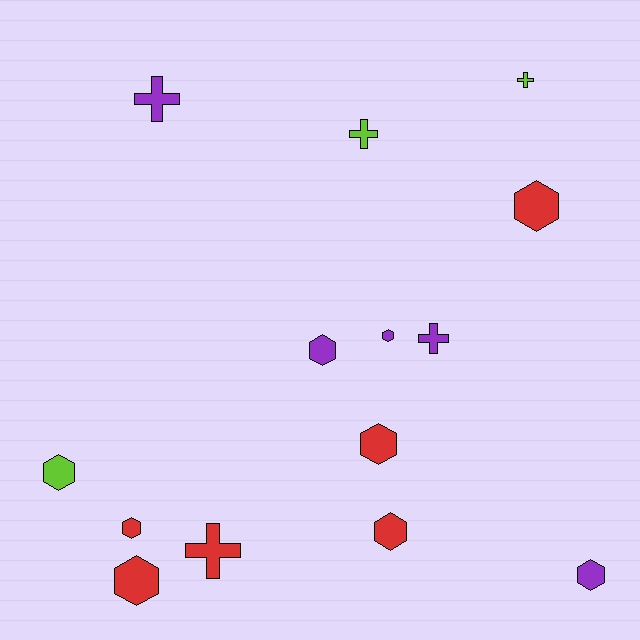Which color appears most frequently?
Red, with 6 objects.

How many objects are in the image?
There are 14 objects.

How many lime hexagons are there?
There is 1 lime hexagon.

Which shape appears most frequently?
Hexagon, with 9 objects.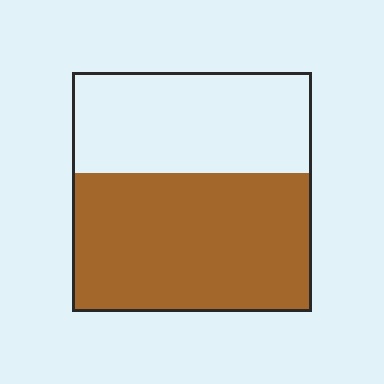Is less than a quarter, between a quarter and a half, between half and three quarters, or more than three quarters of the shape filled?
Between half and three quarters.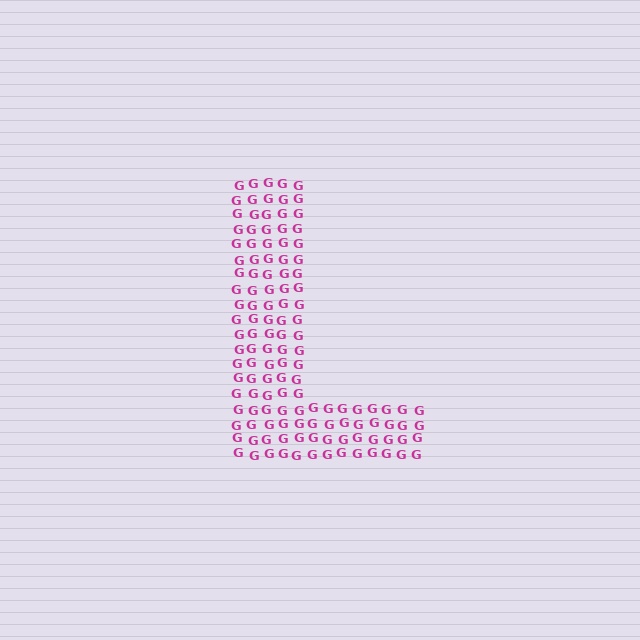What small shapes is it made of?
It is made of small letter G's.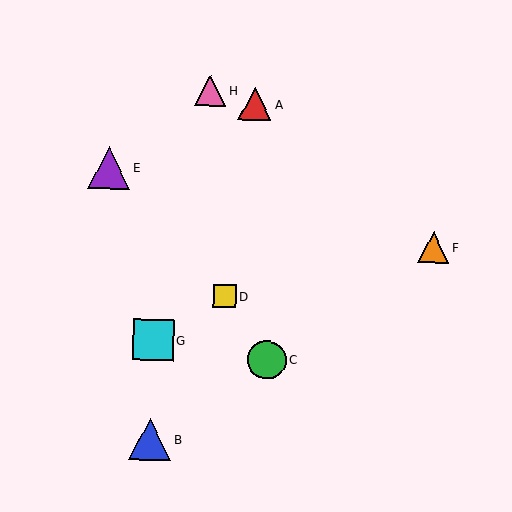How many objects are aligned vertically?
2 objects (B, G) are aligned vertically.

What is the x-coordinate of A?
Object A is at x≈255.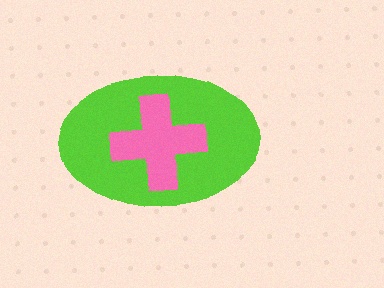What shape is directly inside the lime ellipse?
The pink cross.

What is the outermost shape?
The lime ellipse.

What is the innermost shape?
The pink cross.